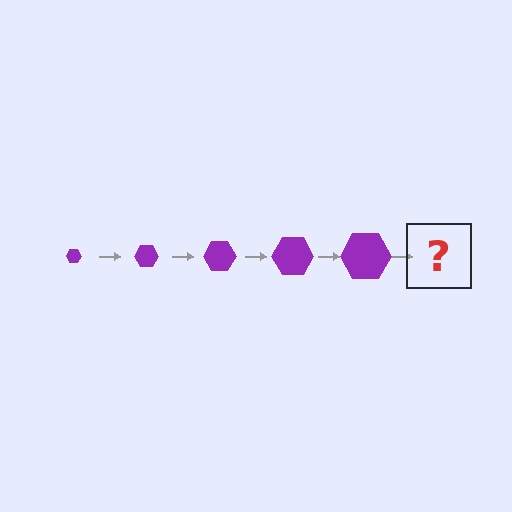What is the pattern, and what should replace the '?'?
The pattern is that the hexagon gets progressively larger each step. The '?' should be a purple hexagon, larger than the previous one.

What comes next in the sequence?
The next element should be a purple hexagon, larger than the previous one.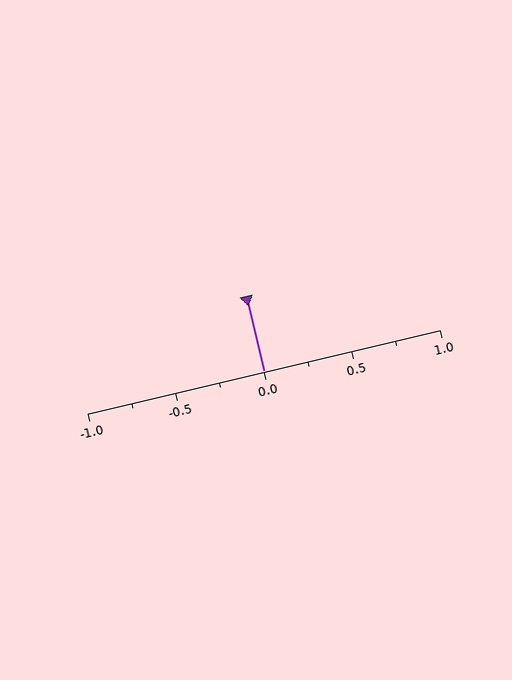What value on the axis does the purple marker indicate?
The marker indicates approximately 0.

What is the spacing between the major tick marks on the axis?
The major ticks are spaced 0.5 apart.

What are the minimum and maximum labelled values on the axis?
The axis runs from -1.0 to 1.0.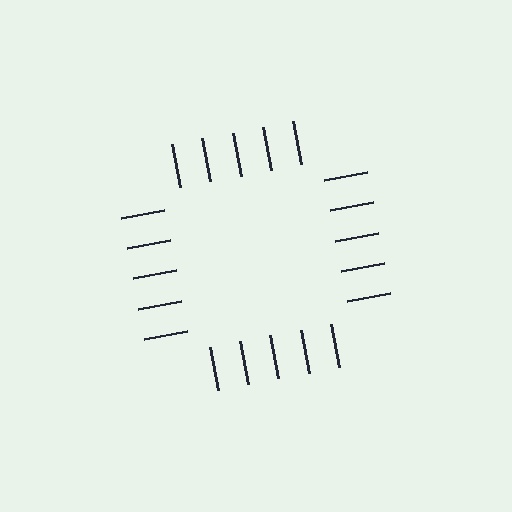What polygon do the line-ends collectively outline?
An illusory square — the line segments terminate on its edges but no continuous stroke is drawn.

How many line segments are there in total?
20 — 5 along each of the 4 edges.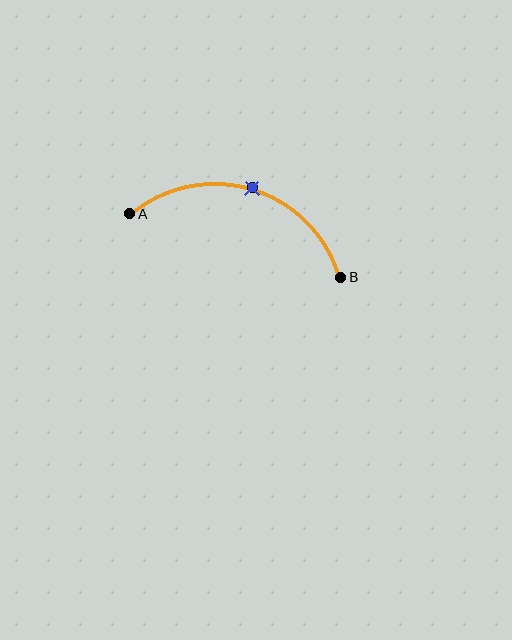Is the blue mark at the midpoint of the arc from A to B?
Yes. The blue mark lies on the arc at equal arc-length from both A and B — it is the arc midpoint.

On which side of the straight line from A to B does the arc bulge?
The arc bulges above the straight line connecting A and B.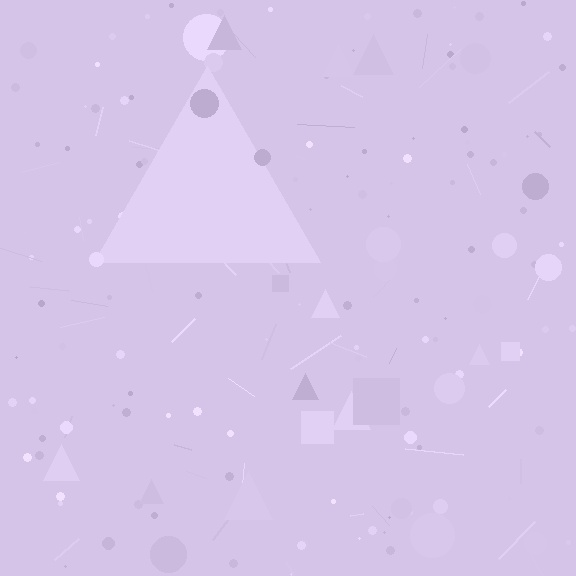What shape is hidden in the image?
A triangle is hidden in the image.